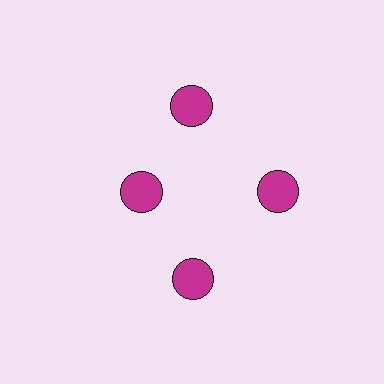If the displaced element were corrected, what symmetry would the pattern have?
It would have 4-fold rotational symmetry — the pattern would map onto itself every 90 degrees.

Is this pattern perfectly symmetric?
No. The 4 magenta circles are arranged in a ring, but one element near the 9 o'clock position is pulled inward toward the center, breaking the 4-fold rotational symmetry.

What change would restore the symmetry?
The symmetry would be restored by moving it outward, back onto the ring so that all 4 circles sit at equal angles and equal distance from the center.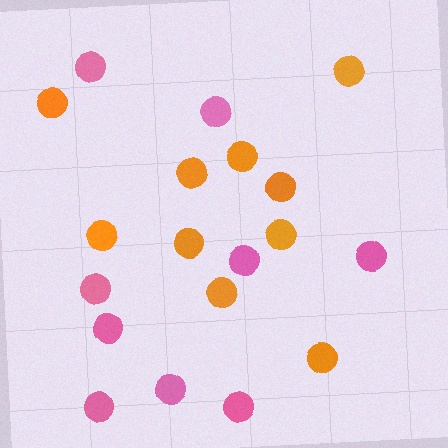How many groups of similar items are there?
There are 2 groups: one group of pink circles (9) and one group of orange circles (10).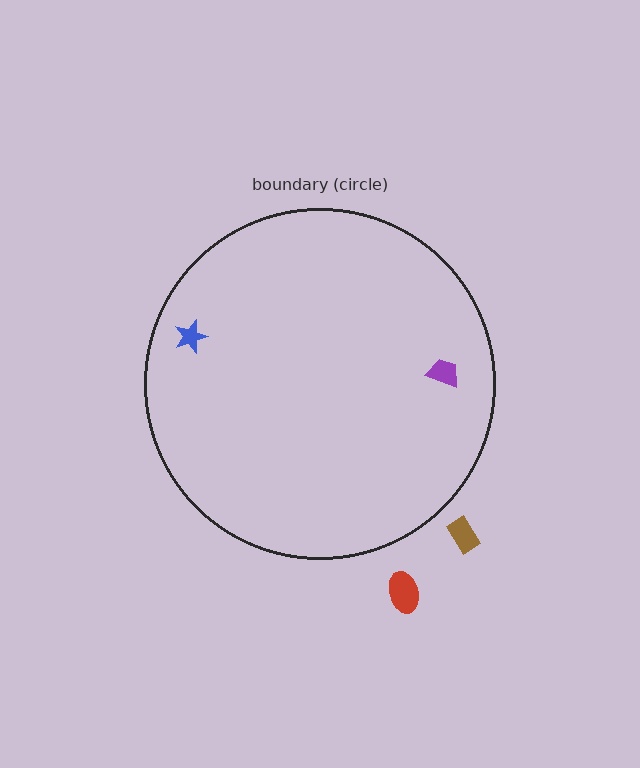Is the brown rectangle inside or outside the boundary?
Outside.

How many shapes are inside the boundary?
2 inside, 2 outside.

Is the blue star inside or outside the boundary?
Inside.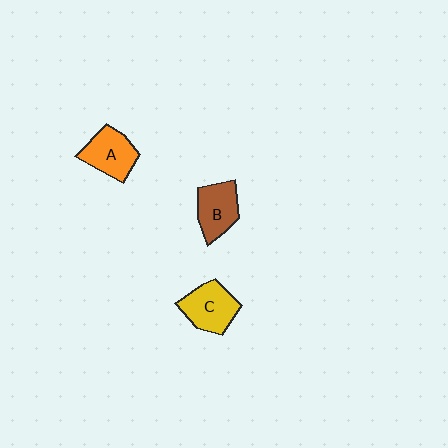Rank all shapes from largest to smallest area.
From largest to smallest: C (yellow), A (orange), B (brown).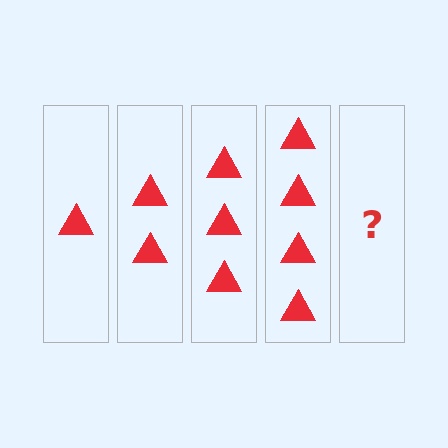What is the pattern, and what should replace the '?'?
The pattern is that each step adds one more triangle. The '?' should be 5 triangles.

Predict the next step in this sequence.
The next step is 5 triangles.